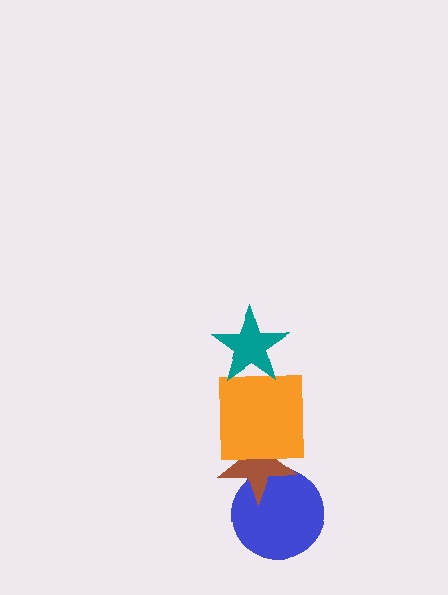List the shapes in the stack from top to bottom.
From top to bottom: the teal star, the orange square, the brown star, the blue circle.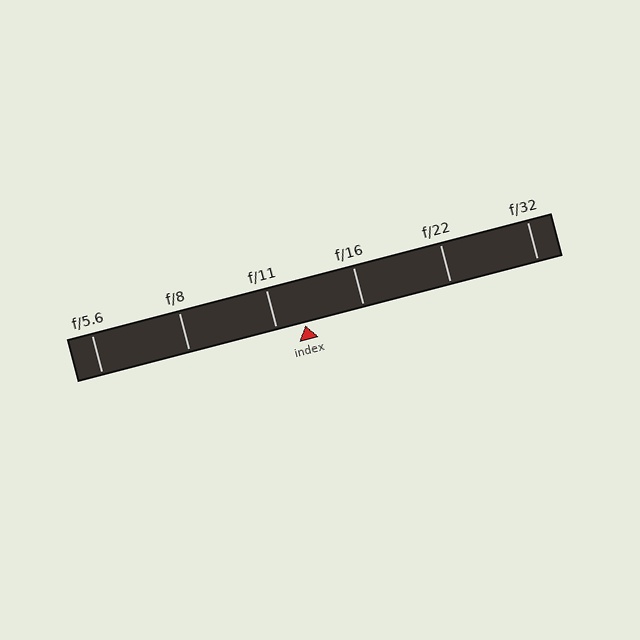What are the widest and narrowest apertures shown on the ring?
The widest aperture shown is f/5.6 and the narrowest is f/32.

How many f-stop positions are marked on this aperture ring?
There are 6 f-stop positions marked.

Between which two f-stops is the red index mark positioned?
The index mark is between f/11 and f/16.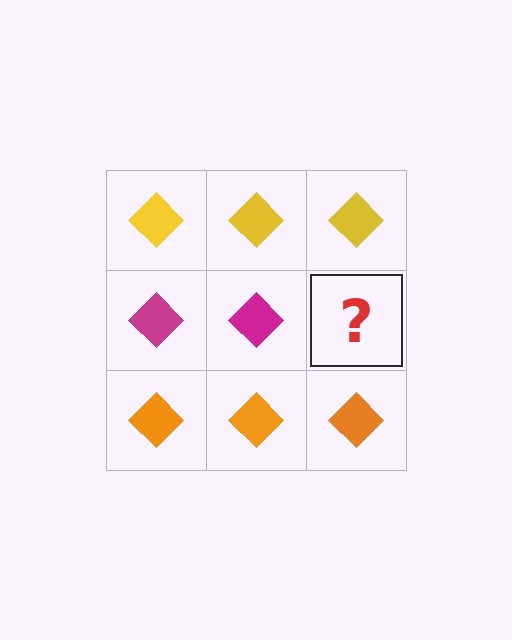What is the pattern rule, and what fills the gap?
The rule is that each row has a consistent color. The gap should be filled with a magenta diamond.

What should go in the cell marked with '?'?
The missing cell should contain a magenta diamond.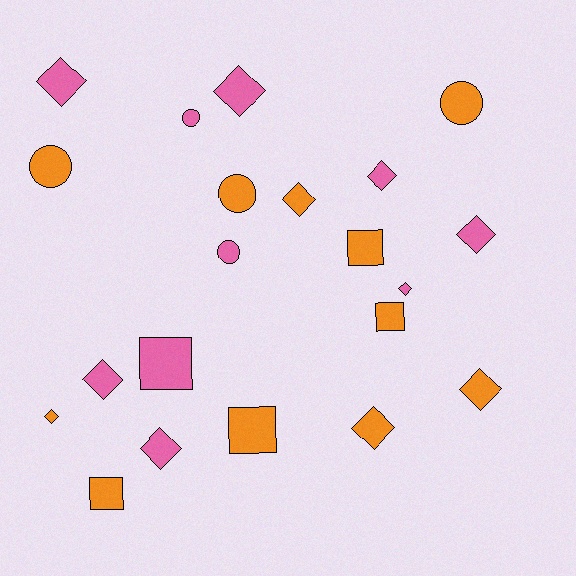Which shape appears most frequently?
Diamond, with 11 objects.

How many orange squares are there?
There are 4 orange squares.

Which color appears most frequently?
Orange, with 11 objects.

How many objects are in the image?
There are 21 objects.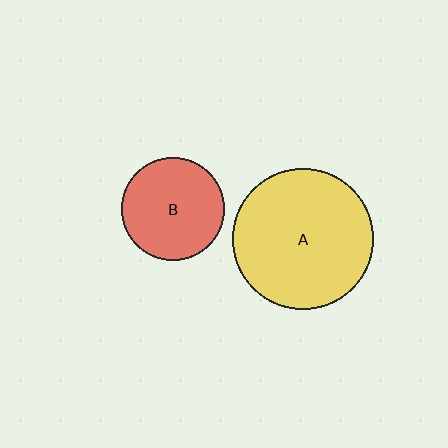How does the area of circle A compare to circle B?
Approximately 1.9 times.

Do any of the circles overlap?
No, none of the circles overlap.